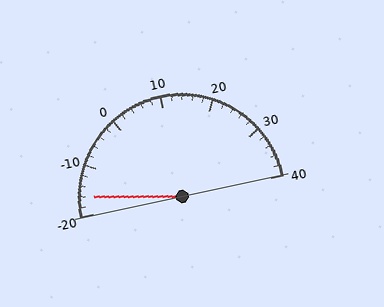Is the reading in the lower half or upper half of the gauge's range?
The reading is in the lower half of the range (-20 to 40).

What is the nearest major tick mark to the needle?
The nearest major tick mark is -20.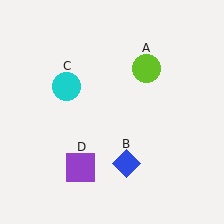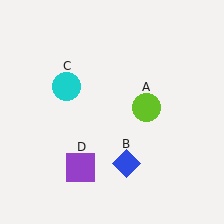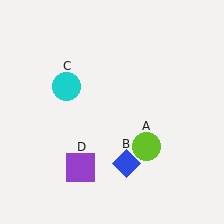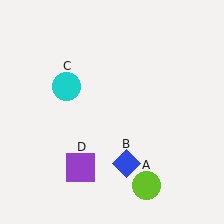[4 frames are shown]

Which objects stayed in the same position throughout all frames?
Blue diamond (object B) and cyan circle (object C) and purple square (object D) remained stationary.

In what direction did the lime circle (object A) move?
The lime circle (object A) moved down.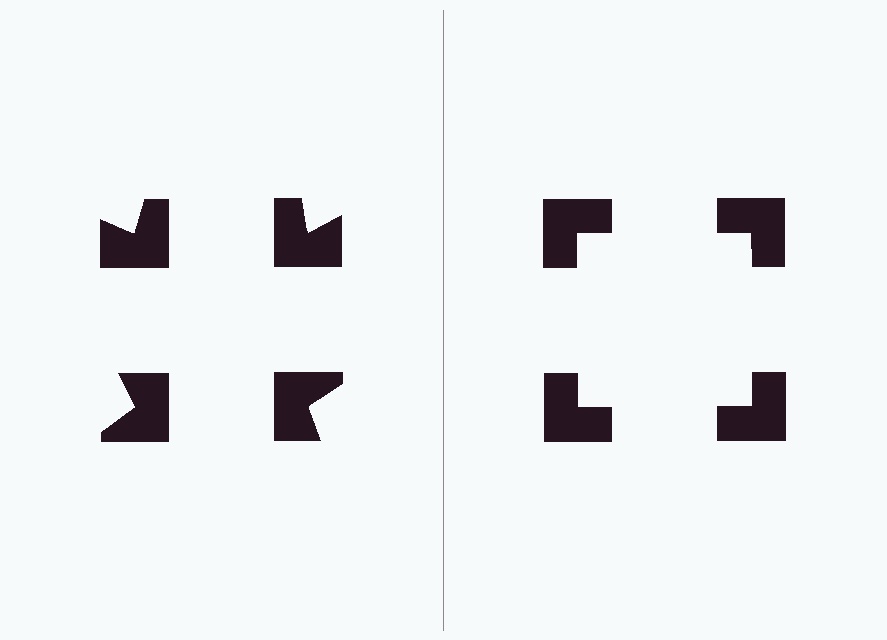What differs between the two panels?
The notched squares are positioned identically on both sides; only the wedge orientations differ. On the right they align to a square; on the left they are misaligned.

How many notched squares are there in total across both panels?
8 — 4 on each side.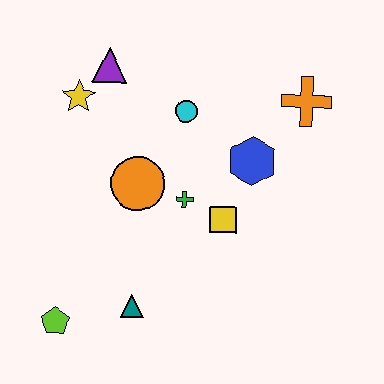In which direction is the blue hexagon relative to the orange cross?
The blue hexagon is below the orange cross.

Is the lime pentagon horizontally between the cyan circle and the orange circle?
No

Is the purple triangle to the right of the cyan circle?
No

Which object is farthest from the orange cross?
The lime pentagon is farthest from the orange cross.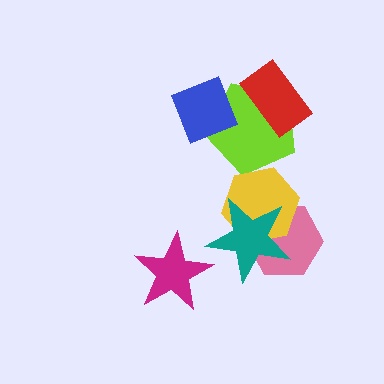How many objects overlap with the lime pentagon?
3 objects overlap with the lime pentagon.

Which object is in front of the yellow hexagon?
The teal star is in front of the yellow hexagon.